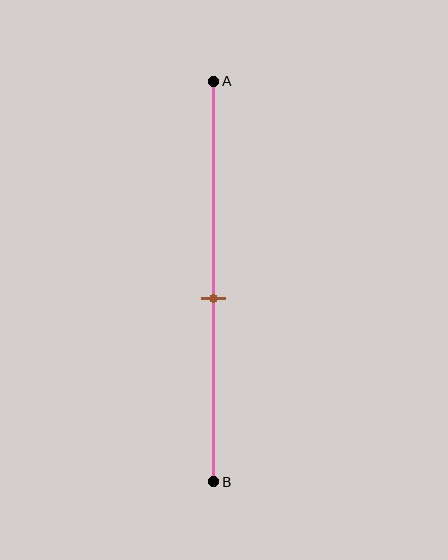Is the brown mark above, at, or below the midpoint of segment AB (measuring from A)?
The brown mark is below the midpoint of segment AB.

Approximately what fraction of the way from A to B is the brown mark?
The brown mark is approximately 55% of the way from A to B.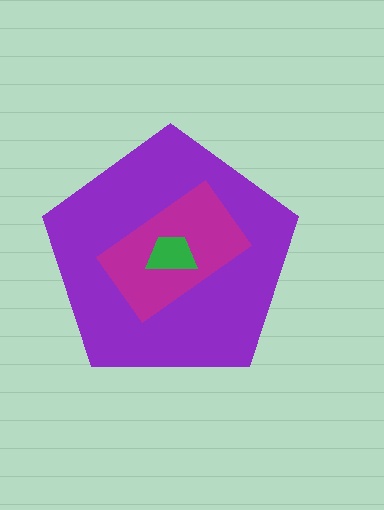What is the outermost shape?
The purple pentagon.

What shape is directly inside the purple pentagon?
The magenta rectangle.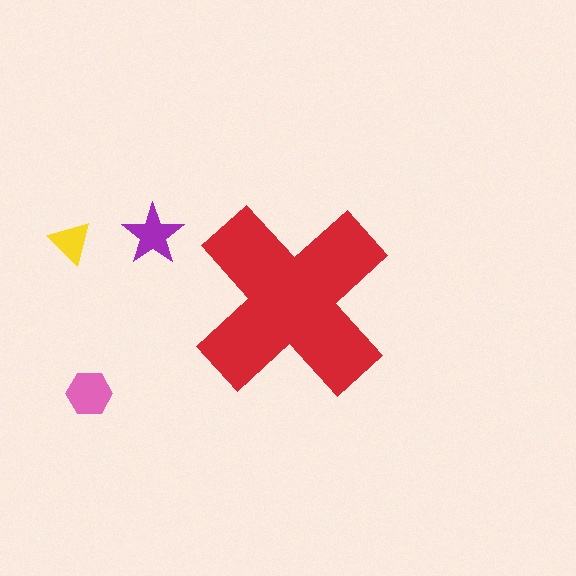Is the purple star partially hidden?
No, the purple star is fully visible.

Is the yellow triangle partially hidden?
No, the yellow triangle is fully visible.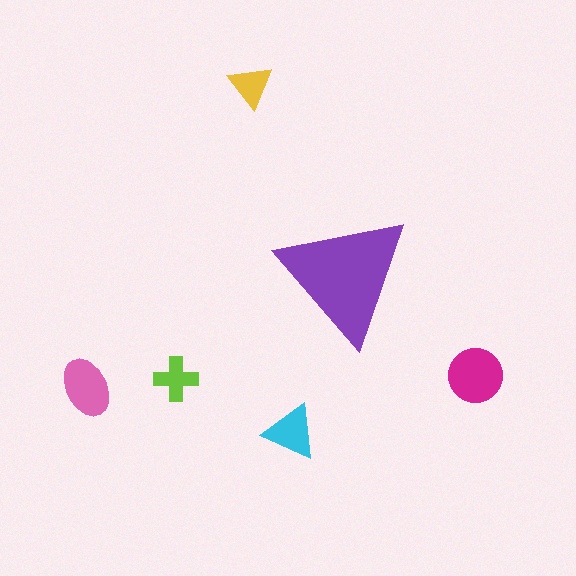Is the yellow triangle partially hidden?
No, the yellow triangle is fully visible.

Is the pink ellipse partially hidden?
No, the pink ellipse is fully visible.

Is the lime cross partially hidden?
No, the lime cross is fully visible.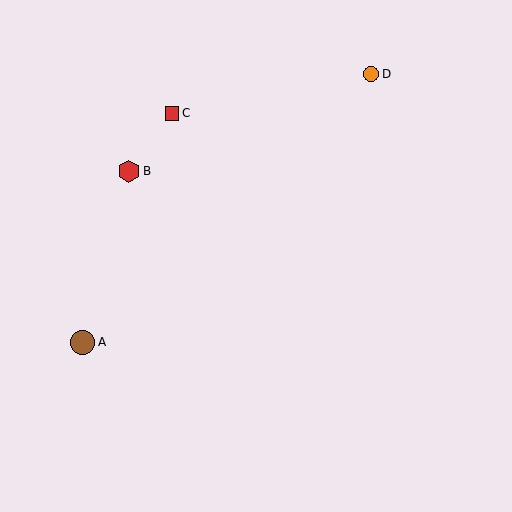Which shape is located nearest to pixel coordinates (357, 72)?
The orange circle (labeled D) at (371, 74) is nearest to that location.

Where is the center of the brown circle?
The center of the brown circle is at (83, 342).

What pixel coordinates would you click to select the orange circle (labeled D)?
Click at (371, 74) to select the orange circle D.